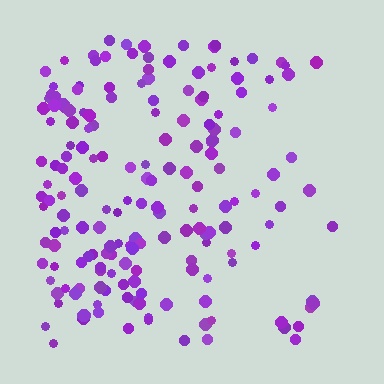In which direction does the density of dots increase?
From right to left, with the left side densest.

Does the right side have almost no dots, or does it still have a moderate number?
Still a moderate number, just noticeably fewer than the left.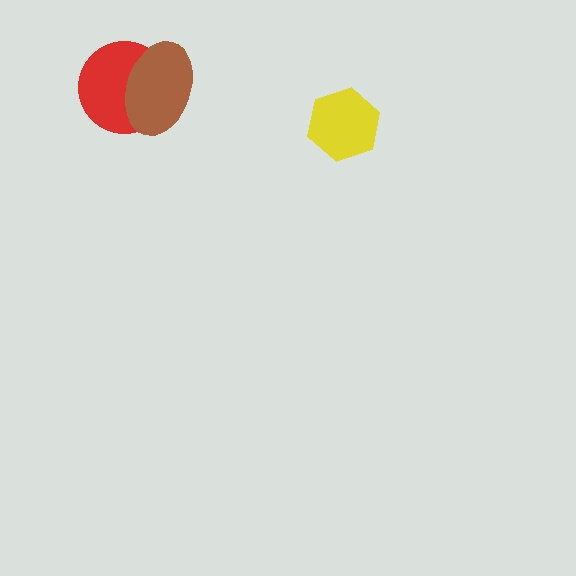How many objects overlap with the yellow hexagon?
0 objects overlap with the yellow hexagon.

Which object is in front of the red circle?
The brown ellipse is in front of the red circle.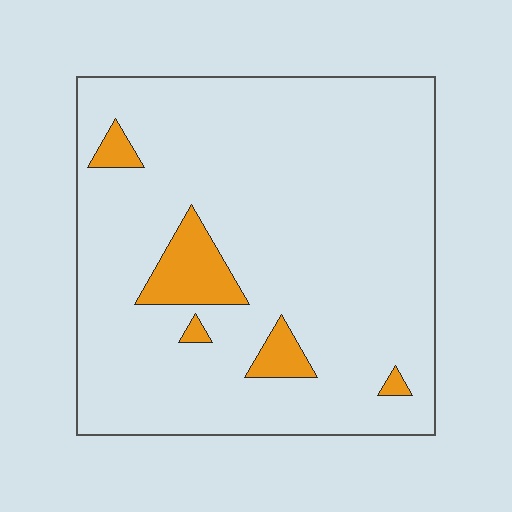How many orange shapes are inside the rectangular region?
5.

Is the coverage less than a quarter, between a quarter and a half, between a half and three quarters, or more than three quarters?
Less than a quarter.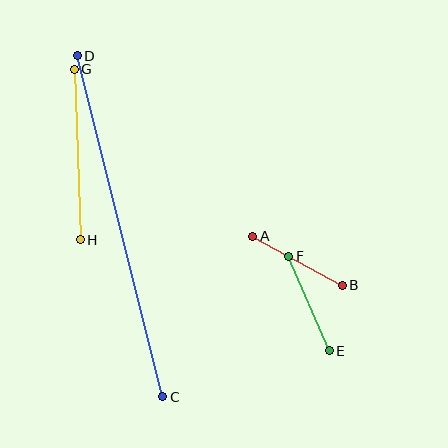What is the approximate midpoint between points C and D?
The midpoint is at approximately (120, 226) pixels.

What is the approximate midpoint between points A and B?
The midpoint is at approximately (298, 261) pixels.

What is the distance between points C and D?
The distance is approximately 352 pixels.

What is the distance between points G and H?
The distance is approximately 171 pixels.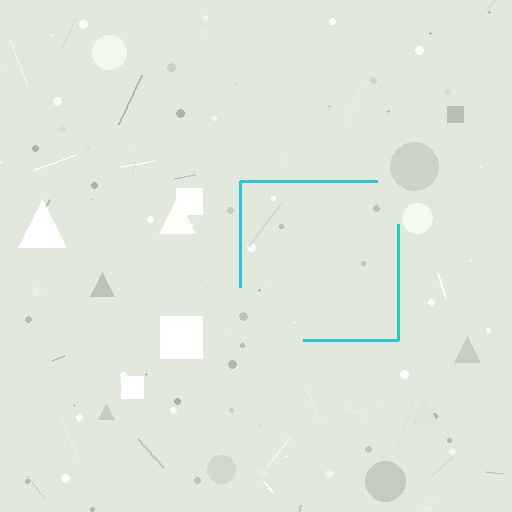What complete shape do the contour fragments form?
The contour fragments form a square.